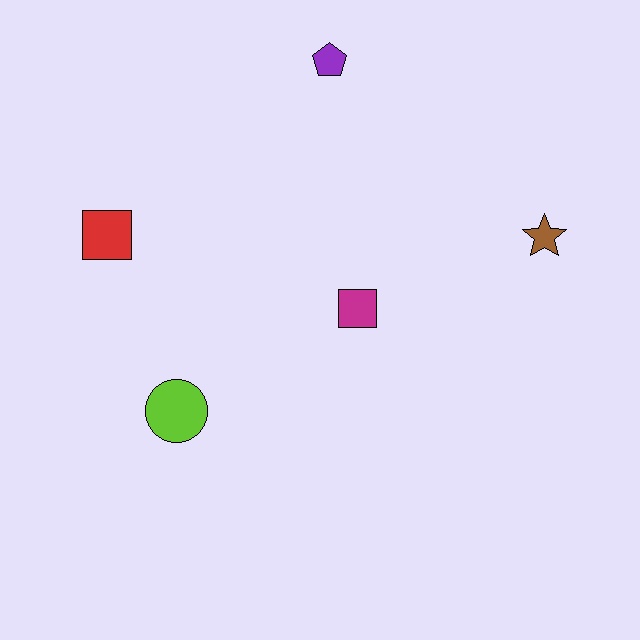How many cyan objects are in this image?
There are no cyan objects.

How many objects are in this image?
There are 5 objects.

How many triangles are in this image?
There are no triangles.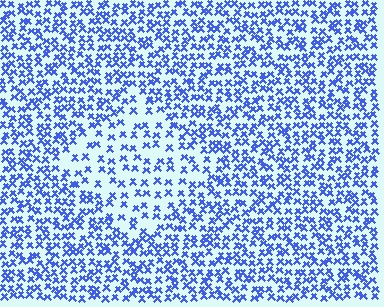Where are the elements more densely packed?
The elements are more densely packed outside the diamond boundary.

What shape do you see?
I see a diamond.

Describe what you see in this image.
The image contains small blue elements arranged at two different densities. A diamond-shaped region is visible where the elements are less densely packed than the surrounding area.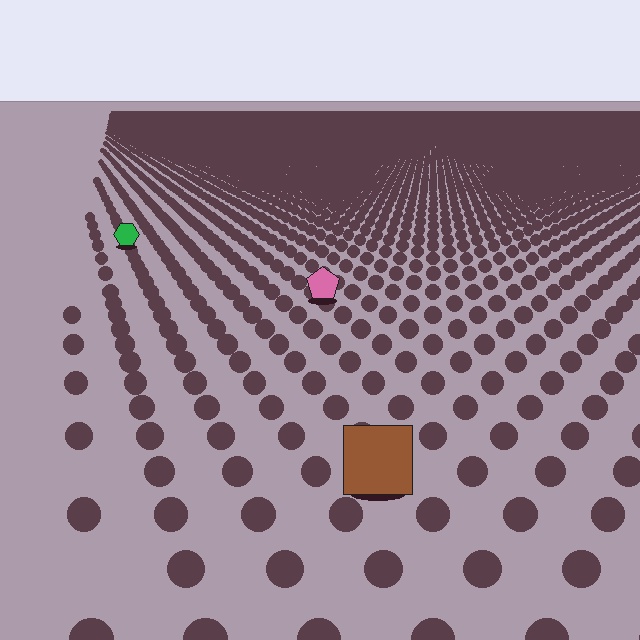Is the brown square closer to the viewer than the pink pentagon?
Yes. The brown square is closer — you can tell from the texture gradient: the ground texture is coarser near it.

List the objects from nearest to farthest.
From nearest to farthest: the brown square, the pink pentagon, the green hexagon.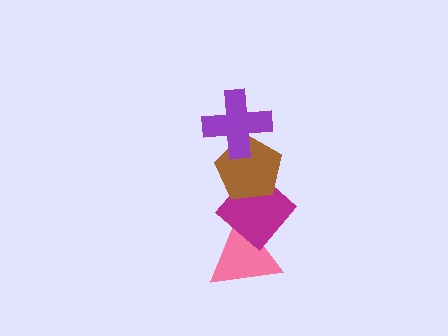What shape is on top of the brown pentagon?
The purple cross is on top of the brown pentagon.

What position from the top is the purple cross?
The purple cross is 1st from the top.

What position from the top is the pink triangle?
The pink triangle is 4th from the top.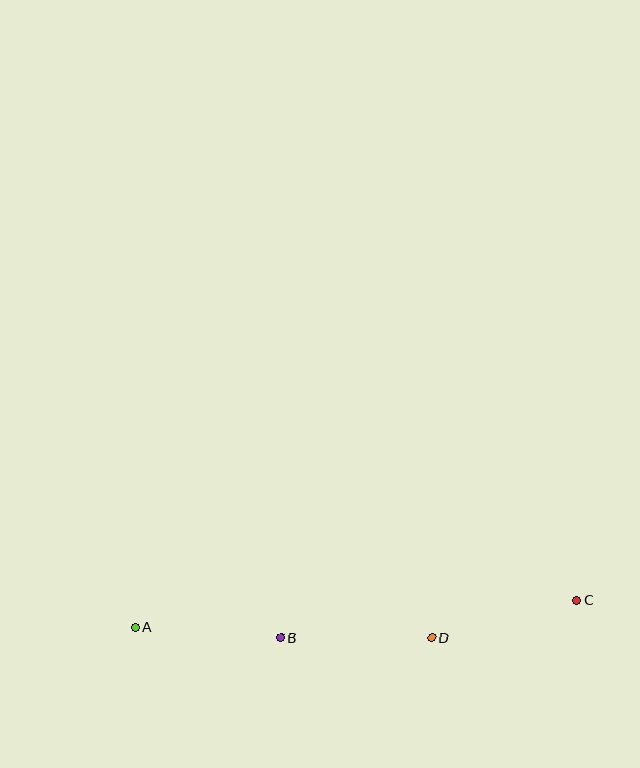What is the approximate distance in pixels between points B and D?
The distance between B and D is approximately 151 pixels.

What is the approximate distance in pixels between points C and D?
The distance between C and D is approximately 150 pixels.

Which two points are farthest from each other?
Points A and C are farthest from each other.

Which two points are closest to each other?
Points A and B are closest to each other.